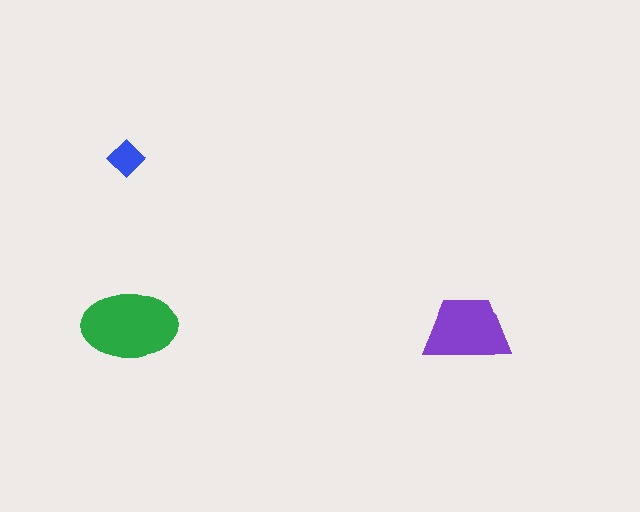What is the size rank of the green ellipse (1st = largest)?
1st.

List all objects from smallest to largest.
The blue diamond, the purple trapezoid, the green ellipse.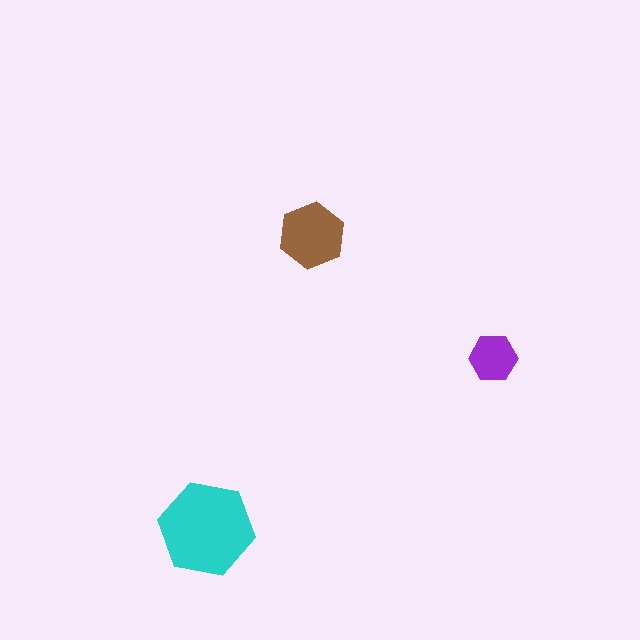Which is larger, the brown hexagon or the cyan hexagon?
The cyan one.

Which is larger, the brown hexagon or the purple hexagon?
The brown one.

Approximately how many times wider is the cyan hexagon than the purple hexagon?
About 2 times wider.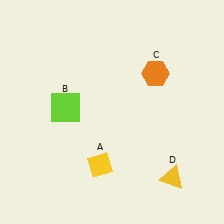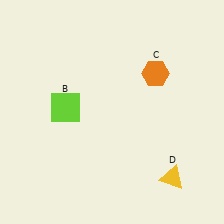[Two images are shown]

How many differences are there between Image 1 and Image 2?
There is 1 difference between the two images.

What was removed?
The yellow diamond (A) was removed in Image 2.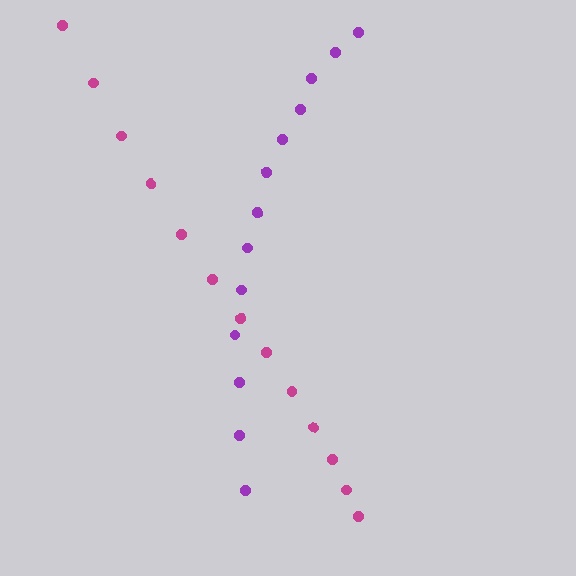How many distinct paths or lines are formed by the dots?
There are 2 distinct paths.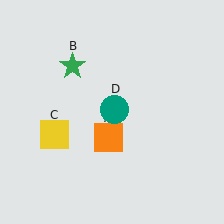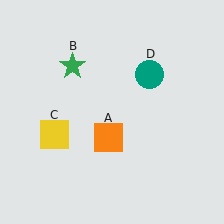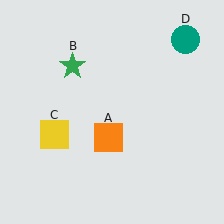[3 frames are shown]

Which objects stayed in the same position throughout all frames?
Orange square (object A) and green star (object B) and yellow square (object C) remained stationary.